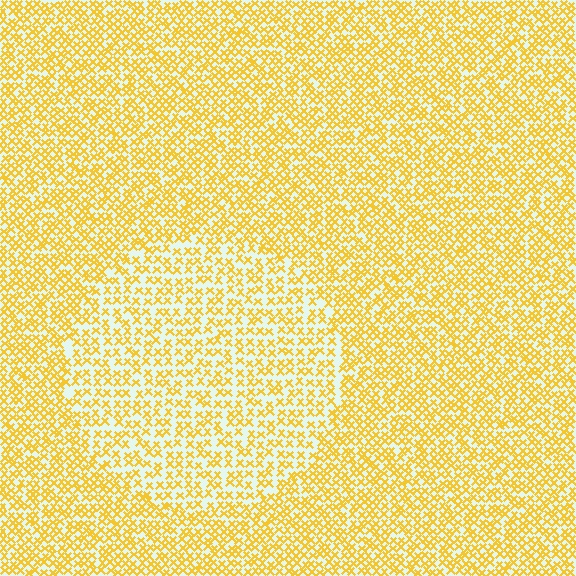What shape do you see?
I see a circle.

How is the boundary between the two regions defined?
The boundary is defined by a change in element density (approximately 1.6x ratio). All elements are the same color, size, and shape.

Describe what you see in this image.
The image contains small yellow elements arranged at two different densities. A circle-shaped region is visible where the elements are less densely packed than the surrounding area.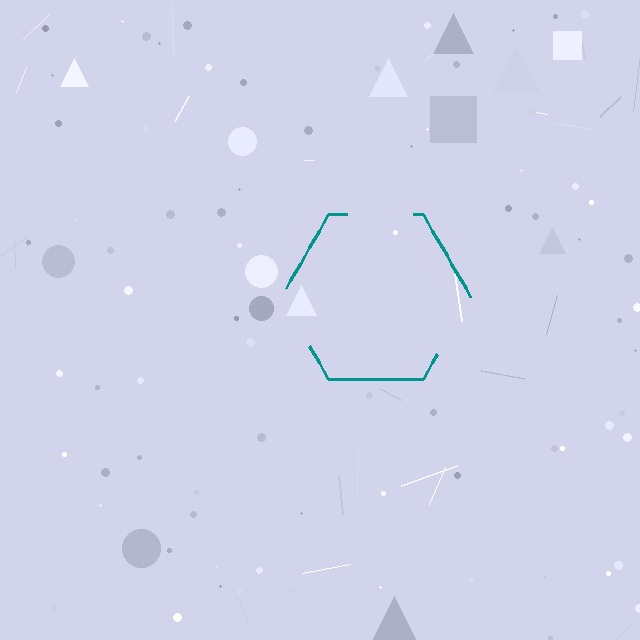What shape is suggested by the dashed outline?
The dashed outline suggests a hexagon.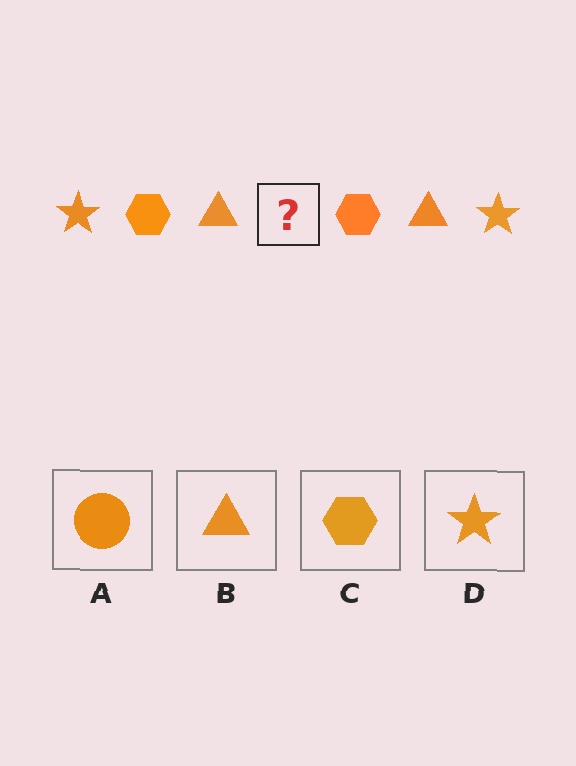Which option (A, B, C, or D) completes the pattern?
D.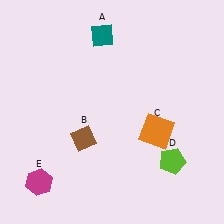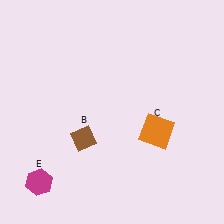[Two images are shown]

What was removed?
The teal diamond (A), the lime pentagon (D) were removed in Image 2.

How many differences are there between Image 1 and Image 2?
There are 2 differences between the two images.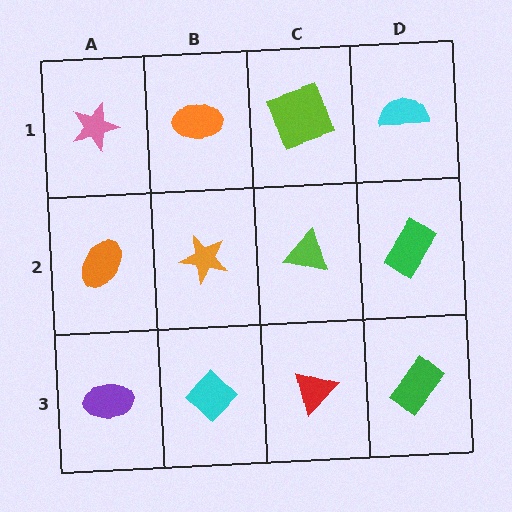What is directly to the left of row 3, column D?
A red triangle.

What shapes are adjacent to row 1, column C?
A lime triangle (row 2, column C), an orange ellipse (row 1, column B), a cyan semicircle (row 1, column D).